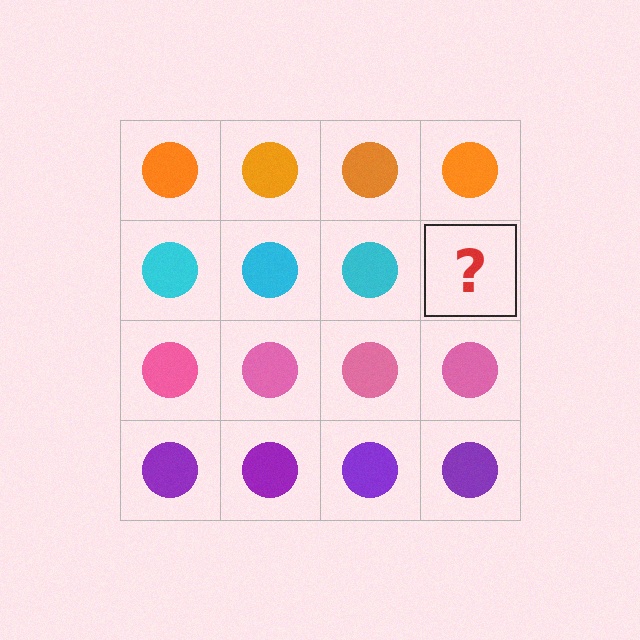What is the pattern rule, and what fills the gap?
The rule is that each row has a consistent color. The gap should be filled with a cyan circle.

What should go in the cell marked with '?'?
The missing cell should contain a cyan circle.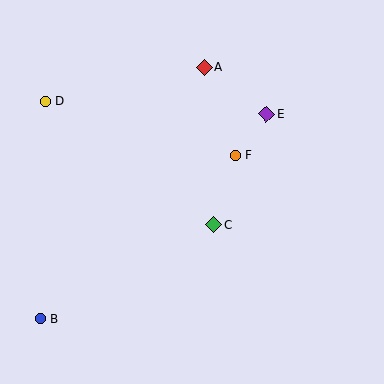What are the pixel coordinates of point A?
Point A is at (204, 68).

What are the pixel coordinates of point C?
Point C is at (213, 225).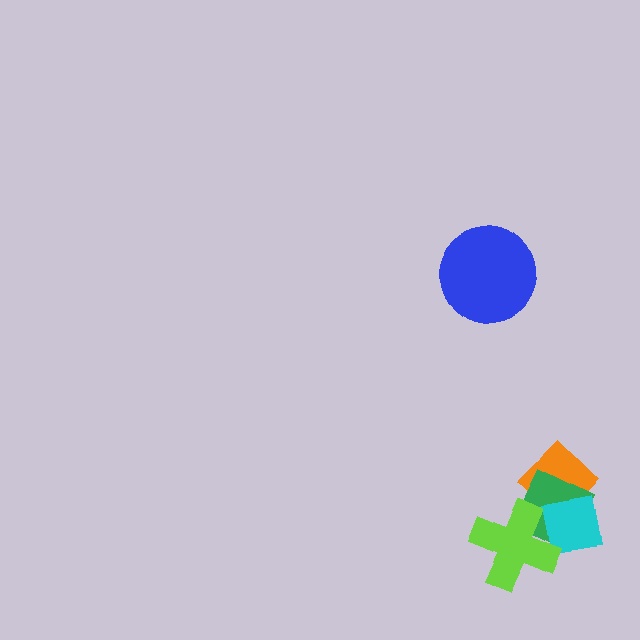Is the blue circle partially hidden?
No, no other shape covers it.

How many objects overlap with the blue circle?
0 objects overlap with the blue circle.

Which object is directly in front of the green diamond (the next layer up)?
The cyan square is directly in front of the green diamond.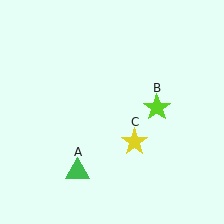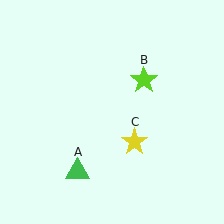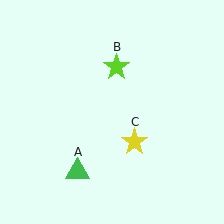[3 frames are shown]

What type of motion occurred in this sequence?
The lime star (object B) rotated counterclockwise around the center of the scene.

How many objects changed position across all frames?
1 object changed position: lime star (object B).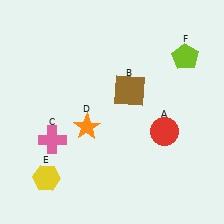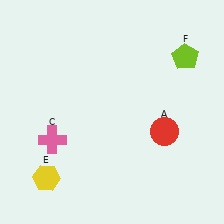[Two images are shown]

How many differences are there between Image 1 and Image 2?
There are 2 differences between the two images.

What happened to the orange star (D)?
The orange star (D) was removed in Image 2. It was in the bottom-left area of Image 1.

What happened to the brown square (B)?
The brown square (B) was removed in Image 2. It was in the top-right area of Image 1.